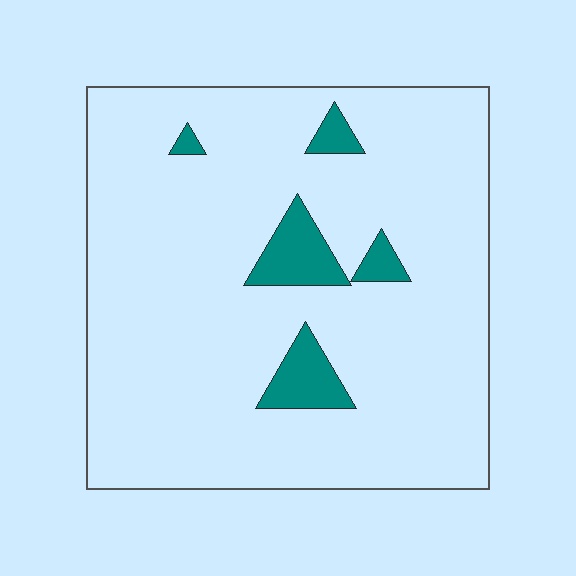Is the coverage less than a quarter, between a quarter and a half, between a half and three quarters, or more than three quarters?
Less than a quarter.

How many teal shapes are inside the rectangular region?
5.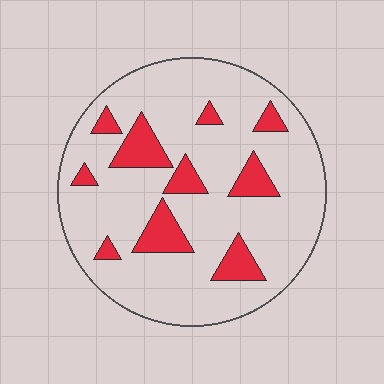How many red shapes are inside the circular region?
10.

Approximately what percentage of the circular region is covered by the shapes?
Approximately 15%.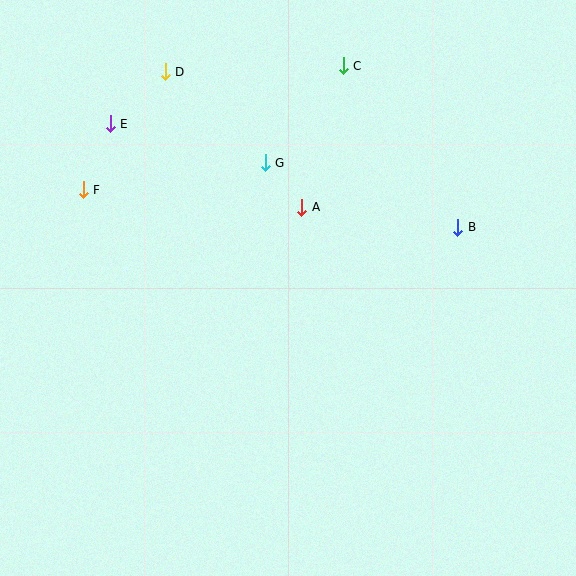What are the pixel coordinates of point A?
Point A is at (302, 207).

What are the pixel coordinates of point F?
Point F is at (83, 190).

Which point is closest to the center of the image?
Point A at (302, 207) is closest to the center.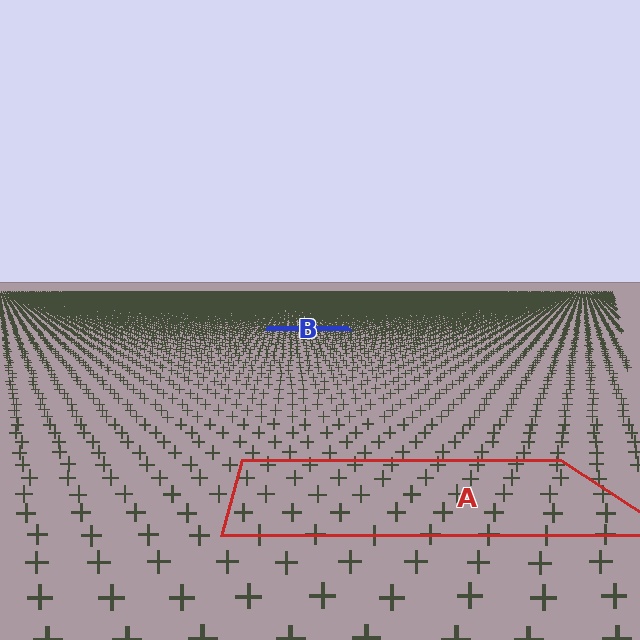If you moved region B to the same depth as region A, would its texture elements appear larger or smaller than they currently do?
They would appear larger. At a closer depth, the same texture elements are projected at a bigger on-screen size.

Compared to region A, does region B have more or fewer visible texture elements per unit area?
Region B has more texture elements per unit area — they are packed more densely because it is farther away.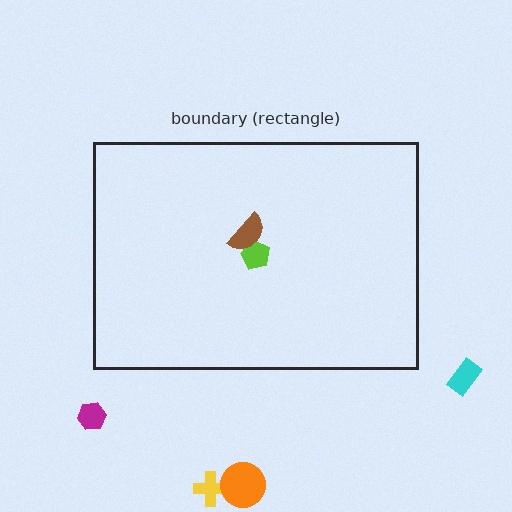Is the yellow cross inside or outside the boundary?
Outside.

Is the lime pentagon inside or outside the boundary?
Inside.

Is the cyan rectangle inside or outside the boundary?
Outside.